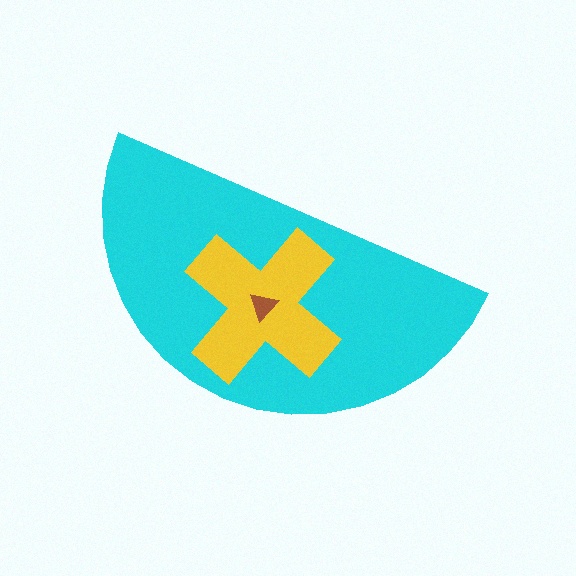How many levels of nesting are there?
3.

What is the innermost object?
The brown triangle.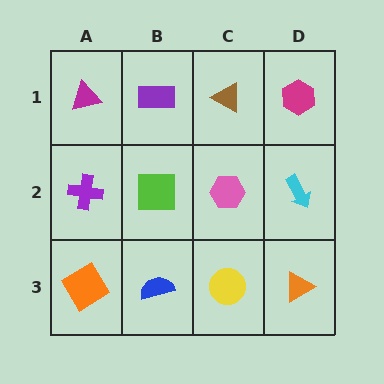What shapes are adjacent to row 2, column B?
A purple rectangle (row 1, column B), a blue semicircle (row 3, column B), a purple cross (row 2, column A), a pink hexagon (row 2, column C).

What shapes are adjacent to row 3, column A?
A purple cross (row 2, column A), a blue semicircle (row 3, column B).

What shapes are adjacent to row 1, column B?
A lime square (row 2, column B), a magenta triangle (row 1, column A), a brown triangle (row 1, column C).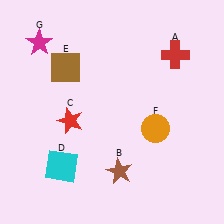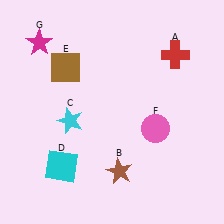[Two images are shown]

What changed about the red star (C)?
In Image 1, C is red. In Image 2, it changed to cyan.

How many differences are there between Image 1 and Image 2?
There are 2 differences between the two images.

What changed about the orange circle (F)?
In Image 1, F is orange. In Image 2, it changed to pink.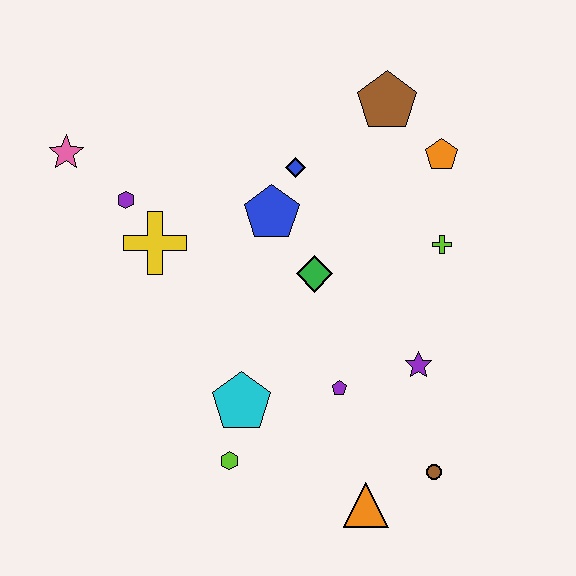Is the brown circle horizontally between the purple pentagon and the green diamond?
No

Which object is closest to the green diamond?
The blue pentagon is closest to the green diamond.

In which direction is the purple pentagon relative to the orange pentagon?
The purple pentagon is below the orange pentagon.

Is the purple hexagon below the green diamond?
No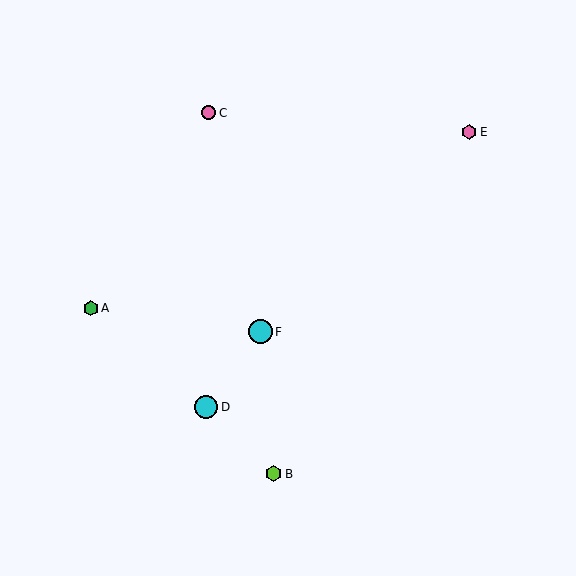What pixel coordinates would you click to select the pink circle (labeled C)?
Click at (209, 113) to select the pink circle C.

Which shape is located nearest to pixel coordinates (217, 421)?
The cyan circle (labeled D) at (206, 407) is nearest to that location.